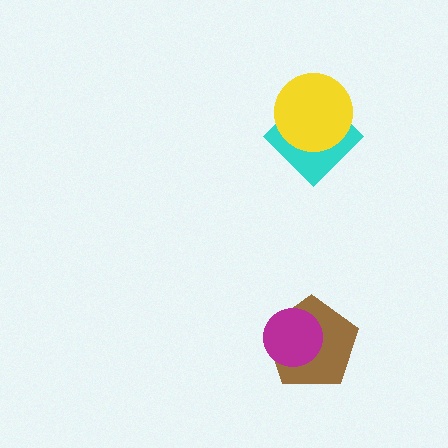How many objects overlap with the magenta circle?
1 object overlaps with the magenta circle.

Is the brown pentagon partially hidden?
Yes, it is partially covered by another shape.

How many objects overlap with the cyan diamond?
1 object overlaps with the cyan diamond.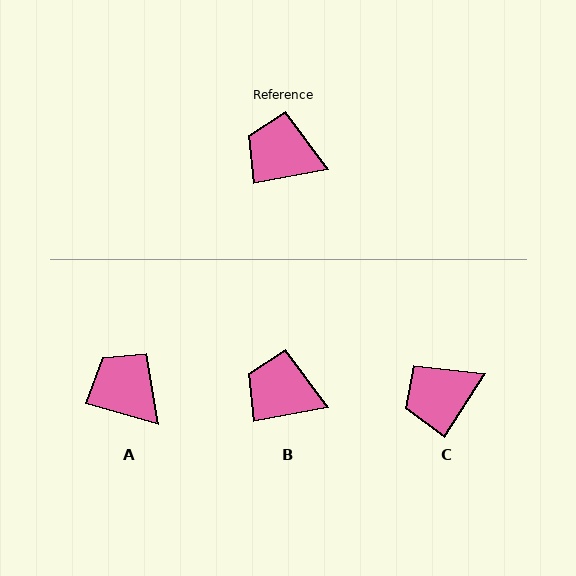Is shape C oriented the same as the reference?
No, it is off by about 47 degrees.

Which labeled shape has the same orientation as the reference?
B.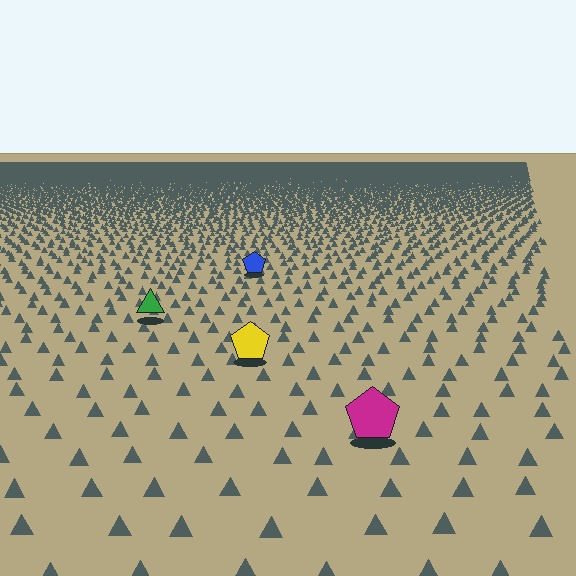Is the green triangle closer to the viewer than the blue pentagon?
Yes. The green triangle is closer — you can tell from the texture gradient: the ground texture is coarser near it.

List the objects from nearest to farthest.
From nearest to farthest: the magenta pentagon, the yellow pentagon, the green triangle, the blue pentagon.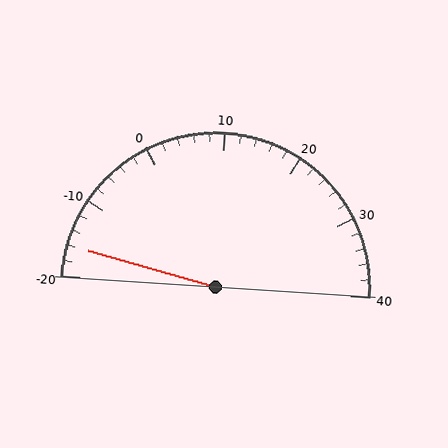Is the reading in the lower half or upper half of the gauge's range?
The reading is in the lower half of the range (-20 to 40).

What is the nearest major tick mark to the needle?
The nearest major tick mark is -20.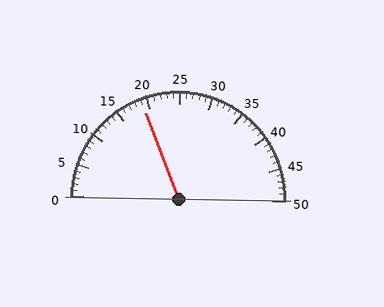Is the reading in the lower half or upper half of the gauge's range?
The reading is in the lower half of the range (0 to 50).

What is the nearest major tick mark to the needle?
The nearest major tick mark is 20.